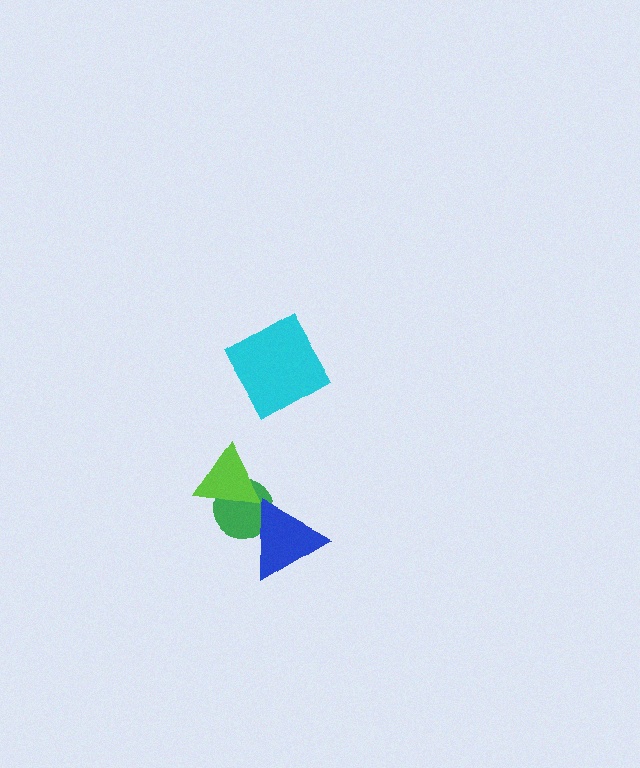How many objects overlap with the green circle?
2 objects overlap with the green circle.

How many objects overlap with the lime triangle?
1 object overlaps with the lime triangle.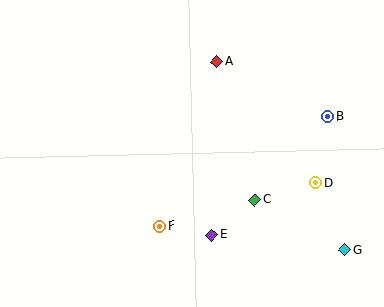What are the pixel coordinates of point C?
Point C is at (255, 200).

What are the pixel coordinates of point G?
Point G is at (345, 250).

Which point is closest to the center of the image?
Point C at (255, 200) is closest to the center.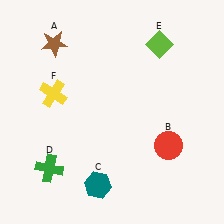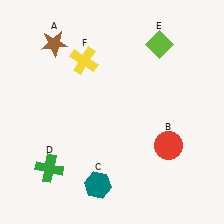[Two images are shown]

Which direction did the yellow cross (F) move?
The yellow cross (F) moved up.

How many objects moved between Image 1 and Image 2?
1 object moved between the two images.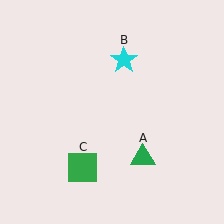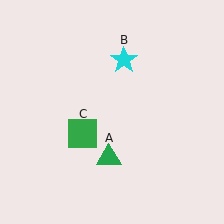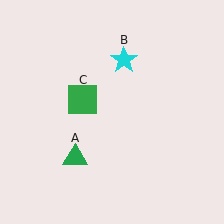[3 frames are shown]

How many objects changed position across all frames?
2 objects changed position: green triangle (object A), green square (object C).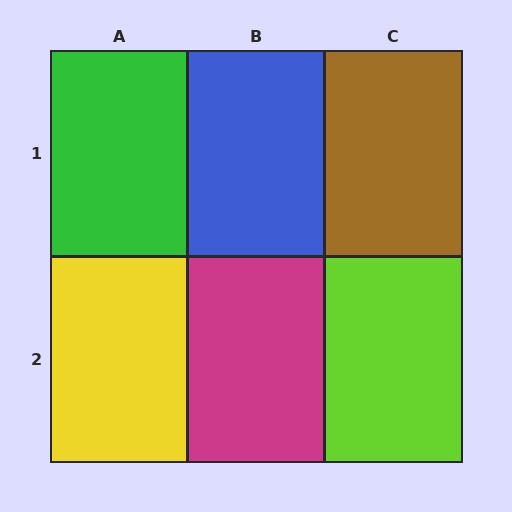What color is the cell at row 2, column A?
Yellow.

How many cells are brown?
1 cell is brown.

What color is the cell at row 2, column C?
Lime.